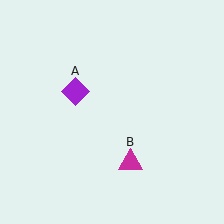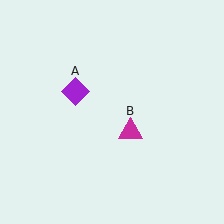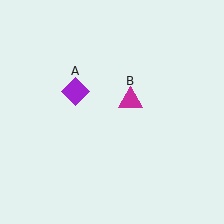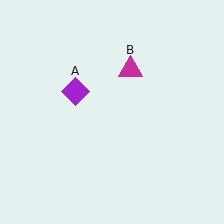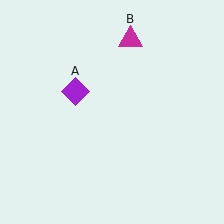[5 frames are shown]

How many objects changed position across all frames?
1 object changed position: magenta triangle (object B).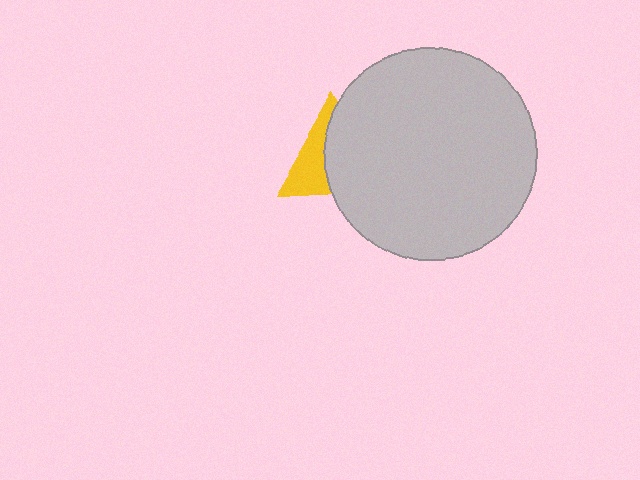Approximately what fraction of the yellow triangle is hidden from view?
Roughly 59% of the yellow triangle is hidden behind the light gray circle.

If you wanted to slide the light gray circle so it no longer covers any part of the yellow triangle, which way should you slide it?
Slide it right — that is the most direct way to separate the two shapes.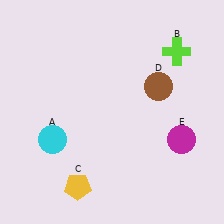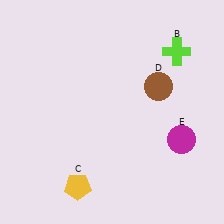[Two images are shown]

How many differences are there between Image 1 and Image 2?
There is 1 difference between the two images.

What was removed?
The cyan circle (A) was removed in Image 2.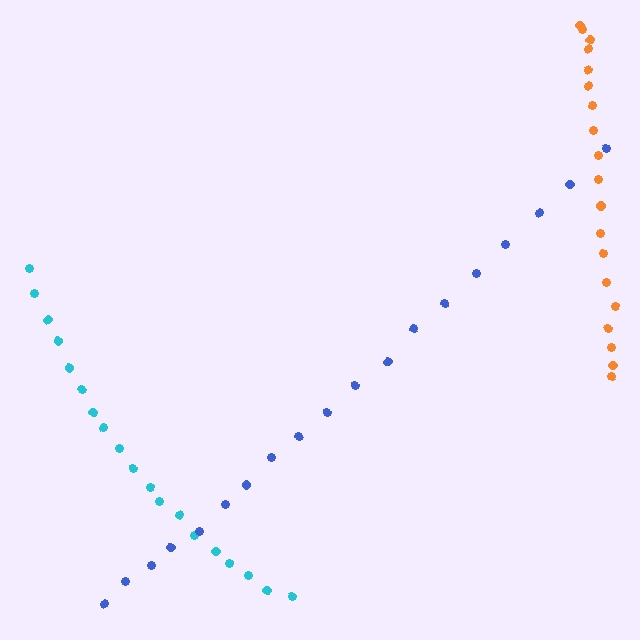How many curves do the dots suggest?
There are 3 distinct paths.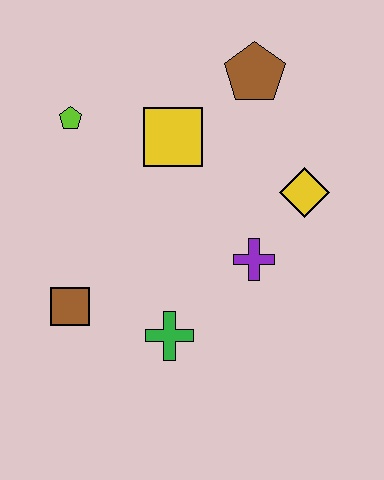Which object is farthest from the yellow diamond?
The brown square is farthest from the yellow diamond.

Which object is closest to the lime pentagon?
The yellow square is closest to the lime pentagon.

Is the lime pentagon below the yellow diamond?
No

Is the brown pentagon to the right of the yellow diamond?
No